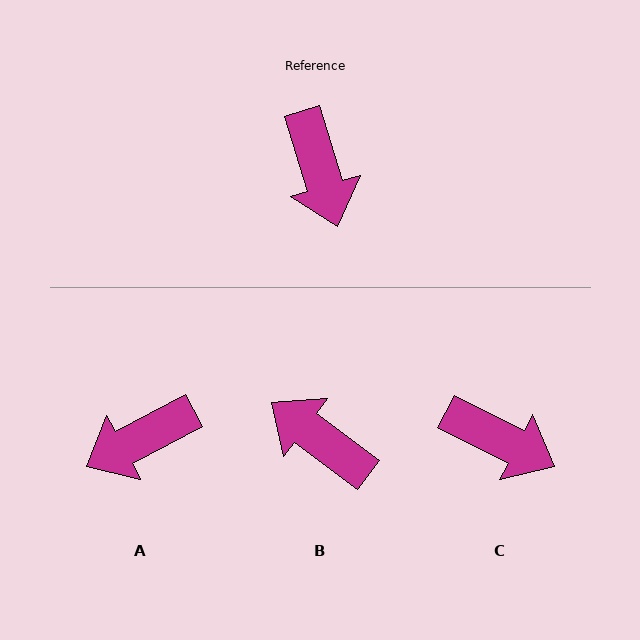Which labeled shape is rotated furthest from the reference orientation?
B, about 144 degrees away.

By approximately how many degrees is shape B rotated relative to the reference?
Approximately 144 degrees clockwise.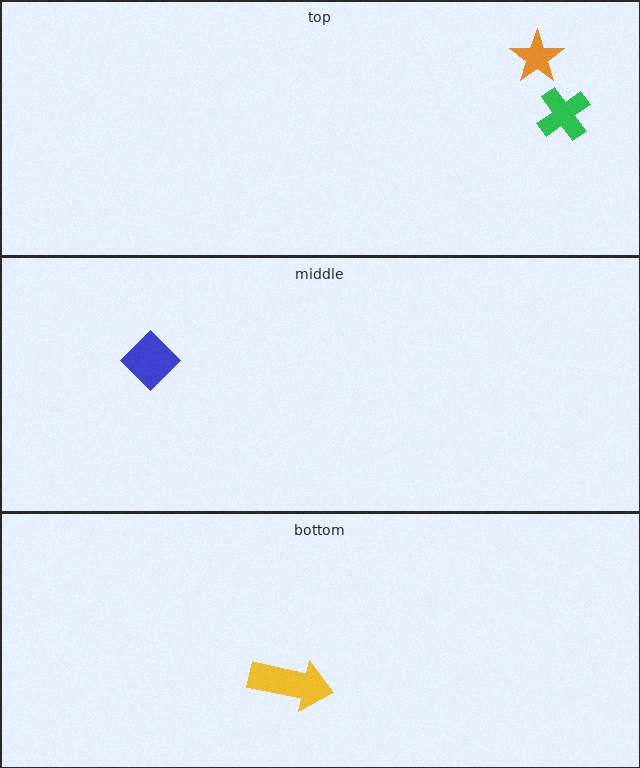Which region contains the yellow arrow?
The bottom region.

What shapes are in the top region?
The green cross, the orange star.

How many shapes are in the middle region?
1.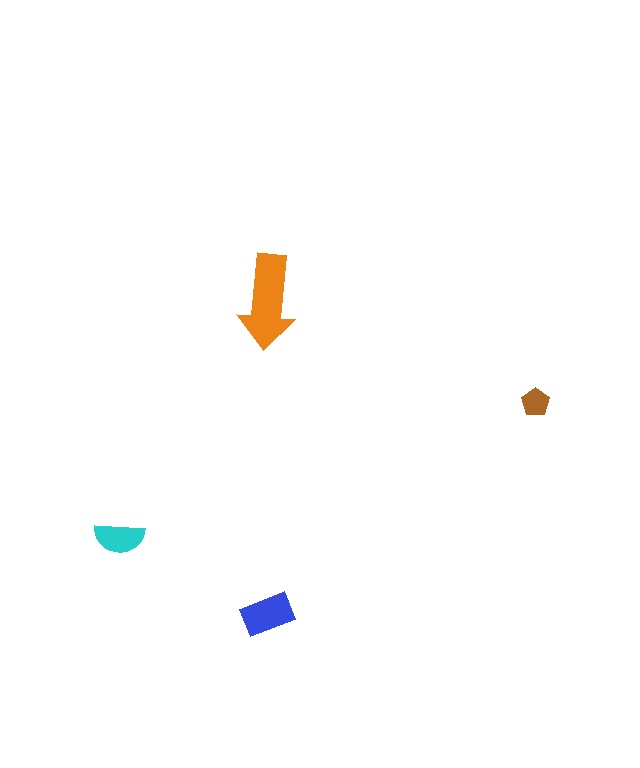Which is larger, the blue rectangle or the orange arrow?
The orange arrow.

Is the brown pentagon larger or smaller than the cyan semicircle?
Smaller.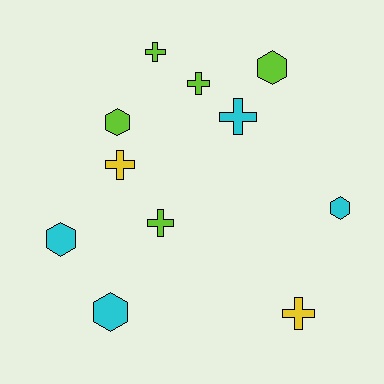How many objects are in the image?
There are 11 objects.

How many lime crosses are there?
There are 3 lime crosses.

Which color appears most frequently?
Lime, with 5 objects.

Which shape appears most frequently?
Cross, with 6 objects.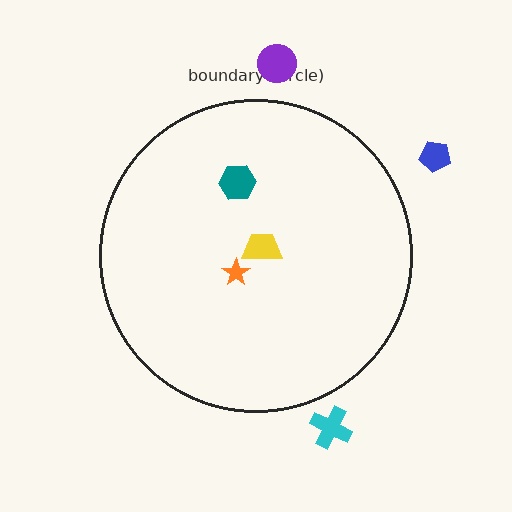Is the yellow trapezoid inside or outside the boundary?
Inside.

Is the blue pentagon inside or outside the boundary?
Outside.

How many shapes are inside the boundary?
3 inside, 3 outside.